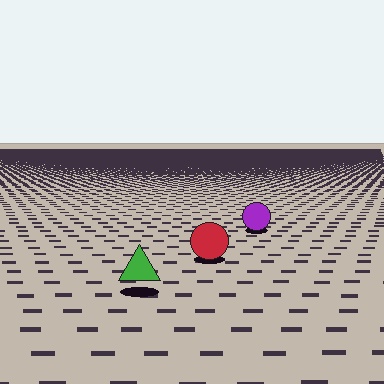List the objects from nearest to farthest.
From nearest to farthest: the green triangle, the red circle, the purple circle.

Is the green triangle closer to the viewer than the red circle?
Yes. The green triangle is closer — you can tell from the texture gradient: the ground texture is coarser near it.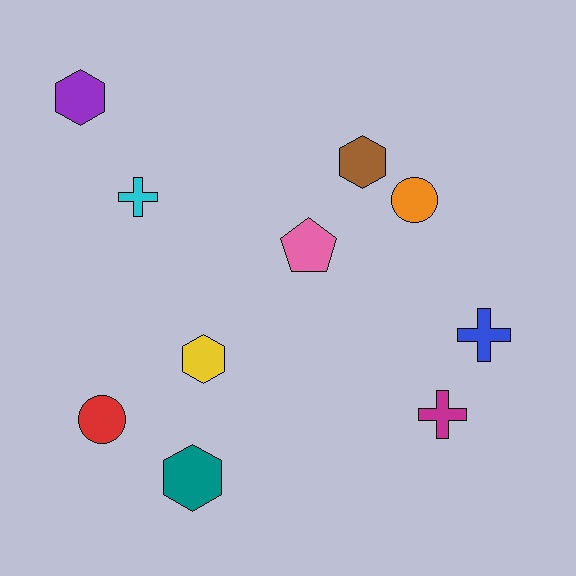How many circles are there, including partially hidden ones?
There are 2 circles.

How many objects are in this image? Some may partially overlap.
There are 10 objects.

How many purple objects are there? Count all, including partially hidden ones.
There is 1 purple object.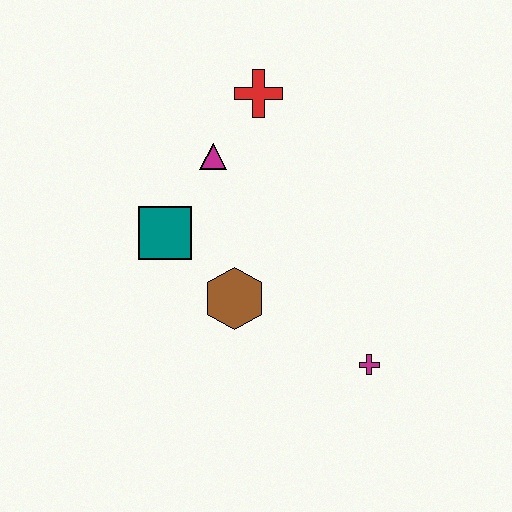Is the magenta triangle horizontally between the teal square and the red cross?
Yes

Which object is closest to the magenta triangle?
The red cross is closest to the magenta triangle.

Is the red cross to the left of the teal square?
No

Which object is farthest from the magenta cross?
The red cross is farthest from the magenta cross.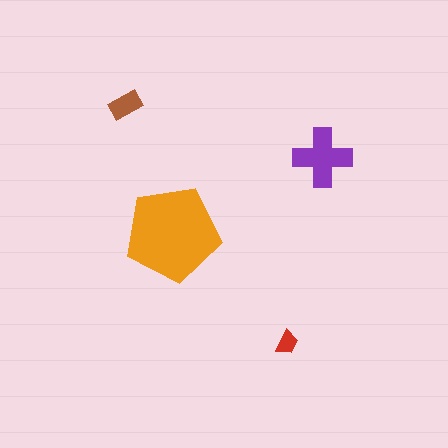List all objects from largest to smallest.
The orange pentagon, the purple cross, the brown rectangle, the red trapezoid.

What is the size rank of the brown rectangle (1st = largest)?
3rd.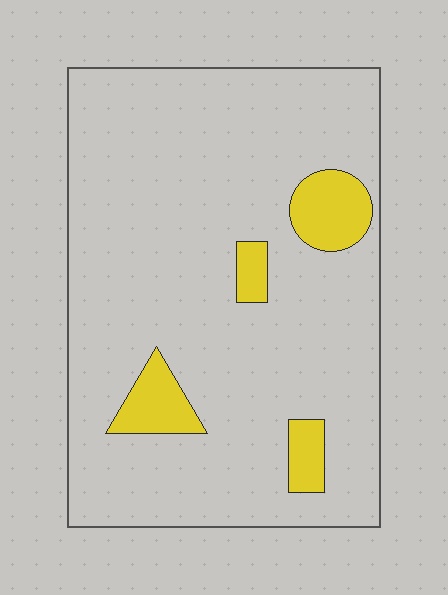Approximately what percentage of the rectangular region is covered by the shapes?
Approximately 10%.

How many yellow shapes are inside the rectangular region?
4.